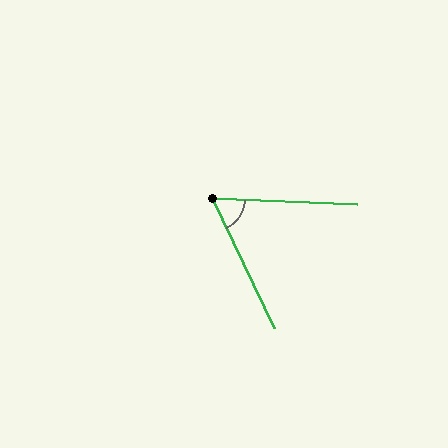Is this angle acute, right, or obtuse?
It is acute.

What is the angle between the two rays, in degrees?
Approximately 62 degrees.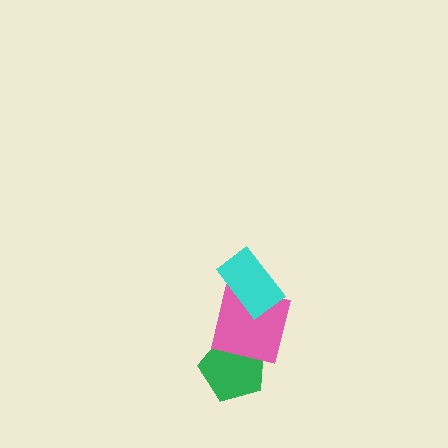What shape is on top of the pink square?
The cyan rectangle is on top of the pink square.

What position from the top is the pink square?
The pink square is 2nd from the top.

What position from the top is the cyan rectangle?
The cyan rectangle is 1st from the top.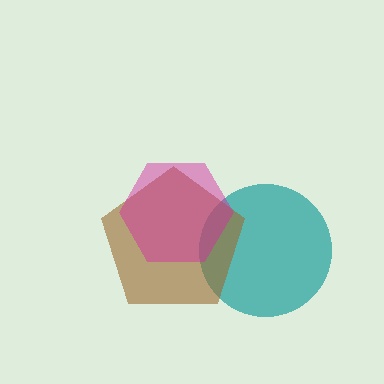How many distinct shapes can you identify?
There are 3 distinct shapes: a teal circle, a brown pentagon, a magenta hexagon.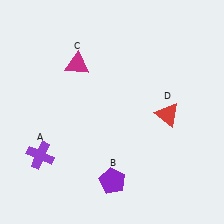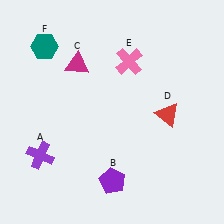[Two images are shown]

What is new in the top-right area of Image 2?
A pink cross (E) was added in the top-right area of Image 2.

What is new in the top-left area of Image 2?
A teal hexagon (F) was added in the top-left area of Image 2.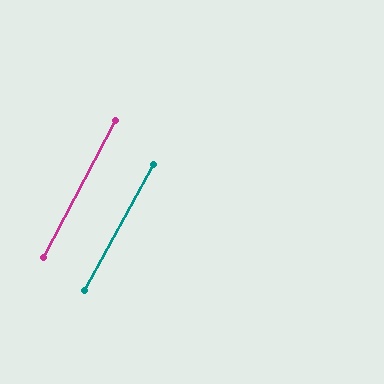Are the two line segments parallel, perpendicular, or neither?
Parallel — their directions differ by only 0.9°.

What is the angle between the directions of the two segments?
Approximately 1 degree.